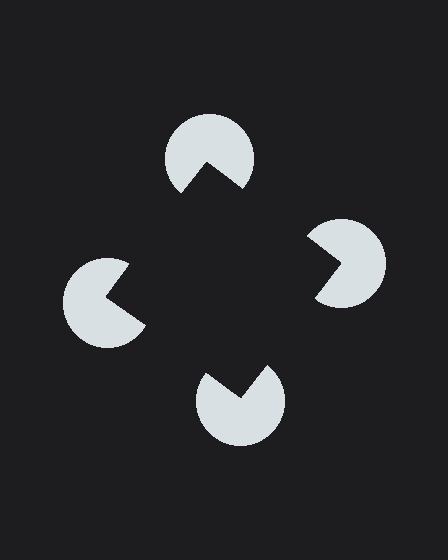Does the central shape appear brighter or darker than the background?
It typically appears slightly darker than the background, even though no actual brightness change is drawn.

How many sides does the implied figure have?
4 sides.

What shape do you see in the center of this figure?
An illusory square — its edges are inferred from the aligned wedge cuts in the pac-man discs, not physically drawn.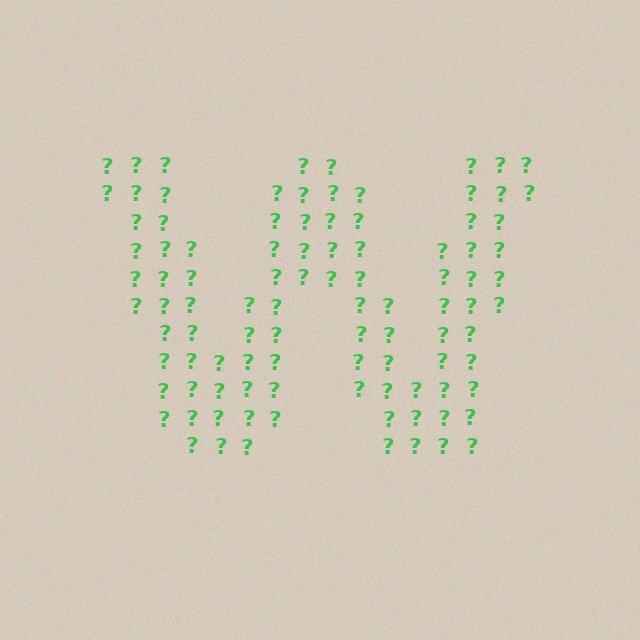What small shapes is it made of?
It is made of small question marks.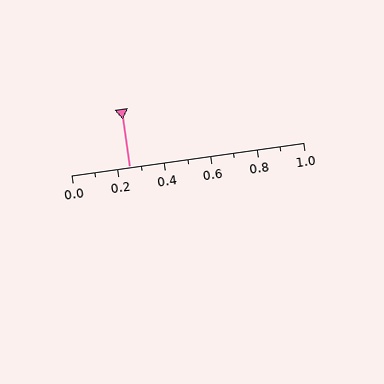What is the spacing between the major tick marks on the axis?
The major ticks are spaced 0.2 apart.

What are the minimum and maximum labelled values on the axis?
The axis runs from 0.0 to 1.0.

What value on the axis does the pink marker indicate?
The marker indicates approximately 0.25.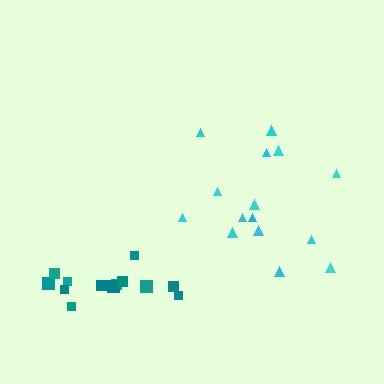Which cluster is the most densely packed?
Teal.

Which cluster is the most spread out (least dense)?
Cyan.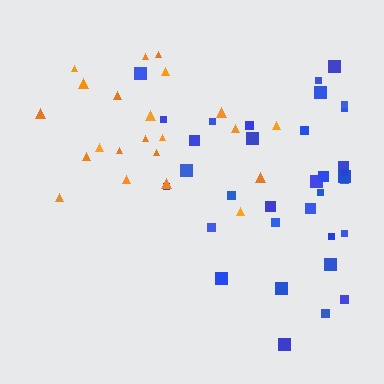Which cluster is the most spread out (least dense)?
Orange.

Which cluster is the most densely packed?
Blue.